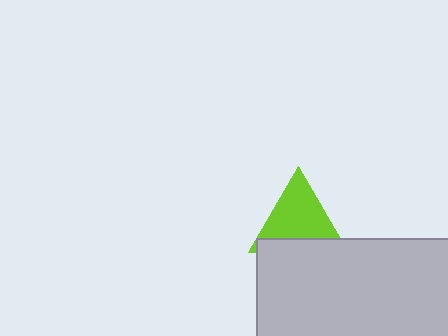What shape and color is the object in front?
The object in front is a light gray rectangle.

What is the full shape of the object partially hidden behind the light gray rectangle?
The partially hidden object is a lime triangle.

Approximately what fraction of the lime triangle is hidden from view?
Roughly 32% of the lime triangle is hidden behind the light gray rectangle.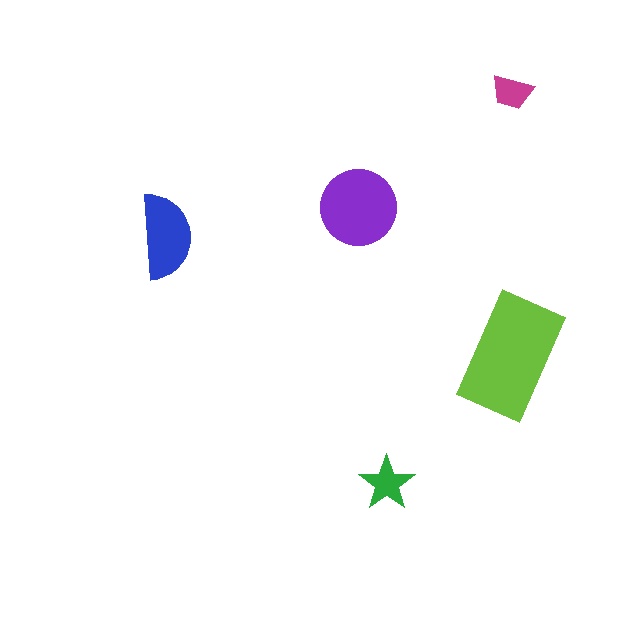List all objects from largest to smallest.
The lime rectangle, the purple circle, the blue semicircle, the green star, the magenta trapezoid.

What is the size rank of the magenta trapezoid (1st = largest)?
5th.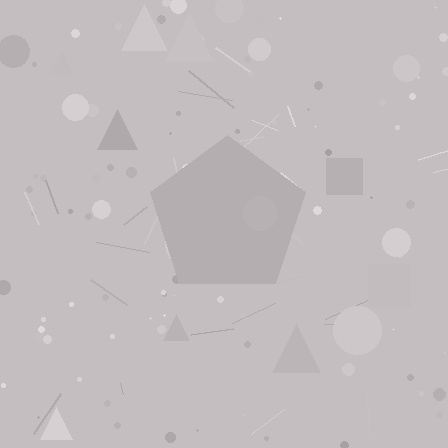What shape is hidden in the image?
A pentagon is hidden in the image.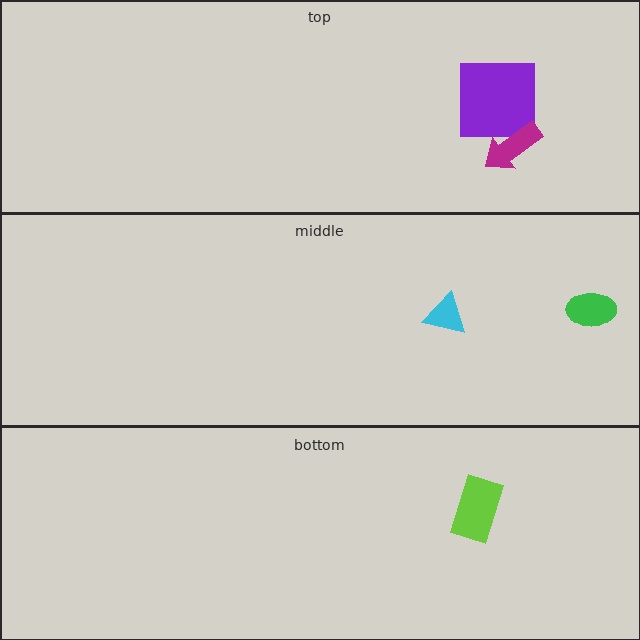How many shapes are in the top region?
2.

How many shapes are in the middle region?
2.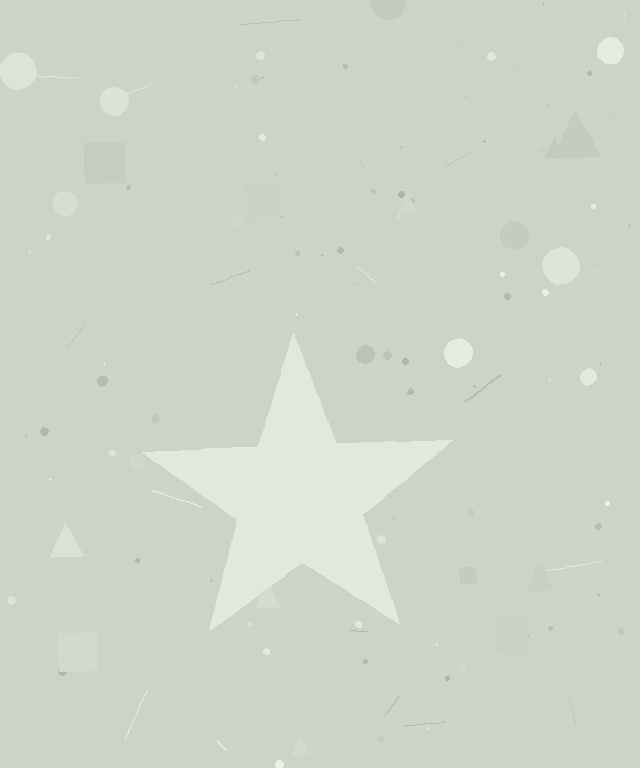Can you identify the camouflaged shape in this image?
The camouflaged shape is a star.